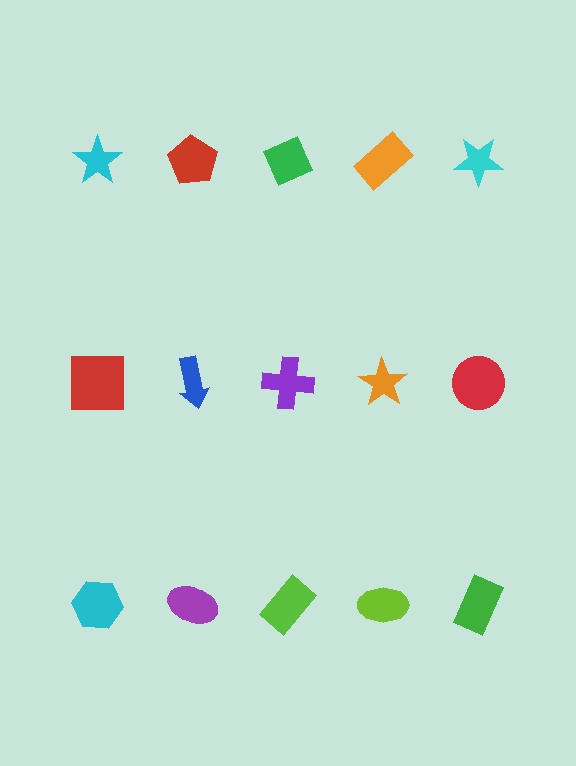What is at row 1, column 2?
A red pentagon.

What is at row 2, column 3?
A purple cross.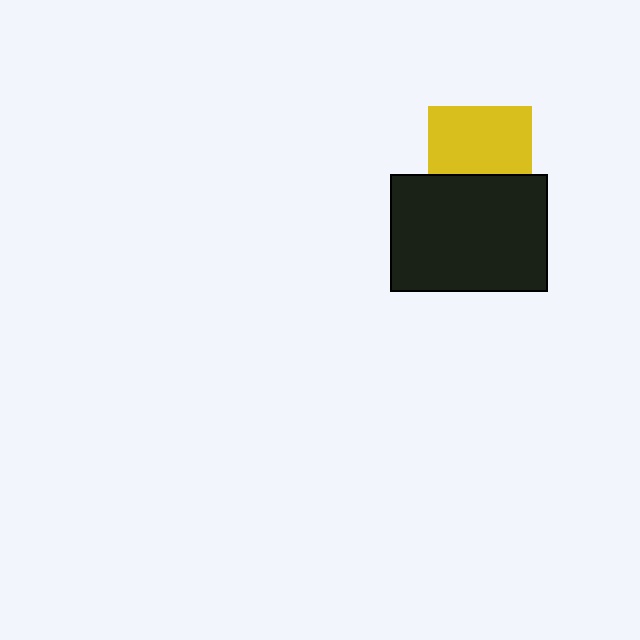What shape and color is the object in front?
The object in front is a black rectangle.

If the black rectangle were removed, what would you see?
You would see the complete yellow square.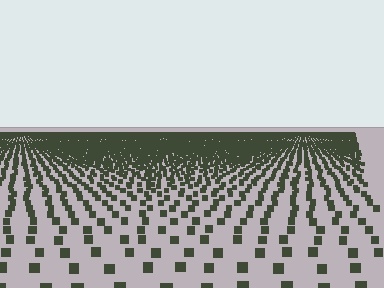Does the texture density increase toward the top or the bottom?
Density increases toward the top.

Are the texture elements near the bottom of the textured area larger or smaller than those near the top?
Larger. Near the bottom, elements are closer to the viewer and appear at a bigger on-screen size.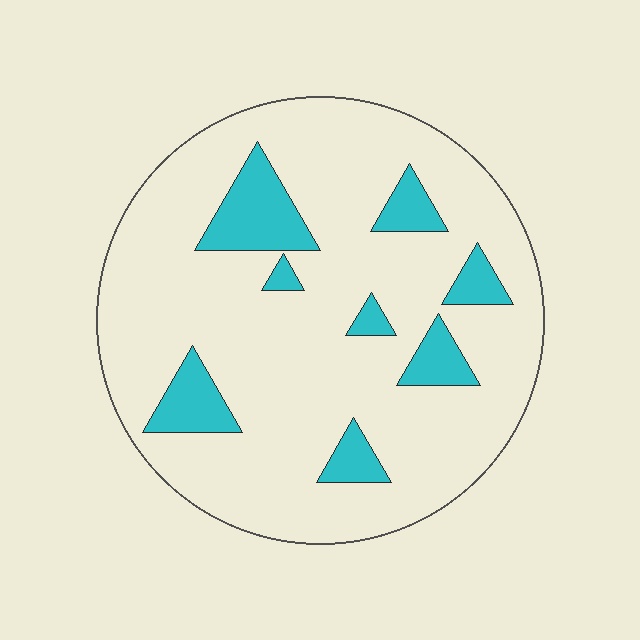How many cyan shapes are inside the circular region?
8.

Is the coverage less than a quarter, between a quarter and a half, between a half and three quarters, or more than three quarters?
Less than a quarter.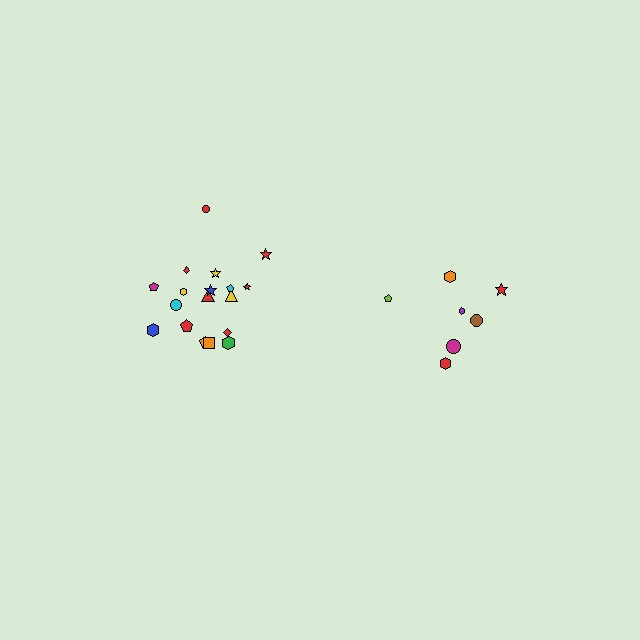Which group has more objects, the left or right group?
The left group.